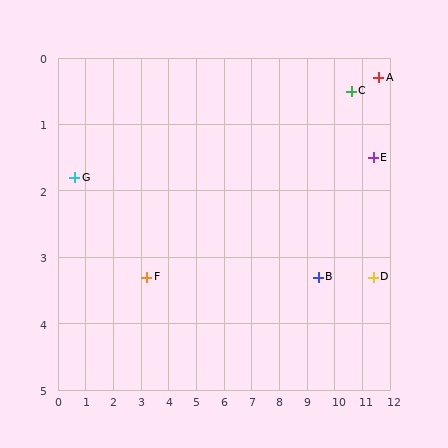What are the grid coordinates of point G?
Point G is at approximately (0.6, 1.8).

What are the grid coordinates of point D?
Point D is at approximately (11.4, 3.3).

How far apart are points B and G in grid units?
Points B and G are about 8.9 grid units apart.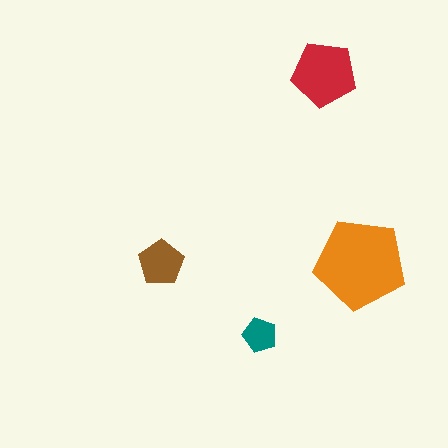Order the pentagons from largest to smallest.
the orange one, the red one, the brown one, the teal one.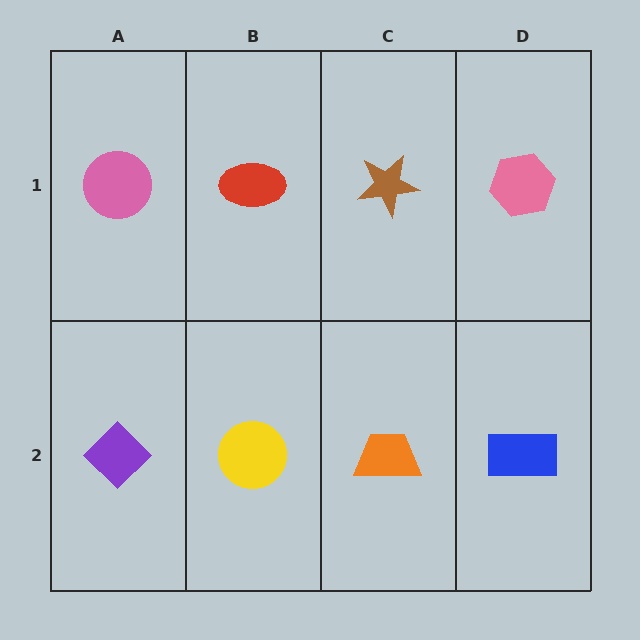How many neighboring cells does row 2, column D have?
2.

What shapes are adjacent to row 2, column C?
A brown star (row 1, column C), a yellow circle (row 2, column B), a blue rectangle (row 2, column D).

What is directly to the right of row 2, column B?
An orange trapezoid.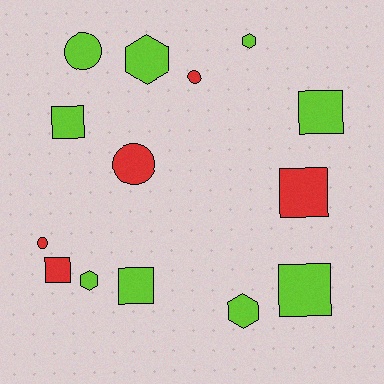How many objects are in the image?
There are 14 objects.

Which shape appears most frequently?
Square, with 6 objects.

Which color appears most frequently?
Lime, with 9 objects.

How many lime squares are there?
There are 4 lime squares.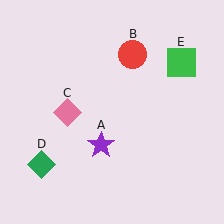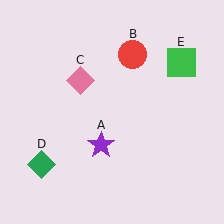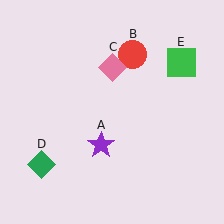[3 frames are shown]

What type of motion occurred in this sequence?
The pink diamond (object C) rotated clockwise around the center of the scene.